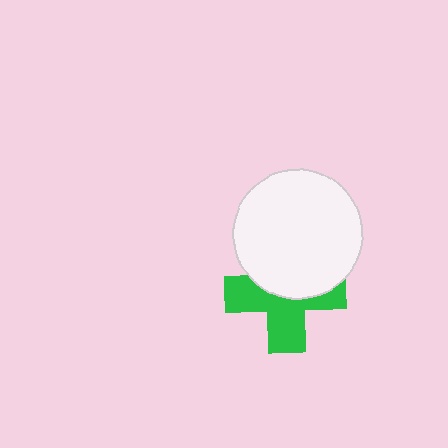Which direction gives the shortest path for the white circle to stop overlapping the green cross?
Moving up gives the shortest separation.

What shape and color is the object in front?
The object in front is a white circle.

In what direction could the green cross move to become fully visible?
The green cross could move down. That would shift it out from behind the white circle entirely.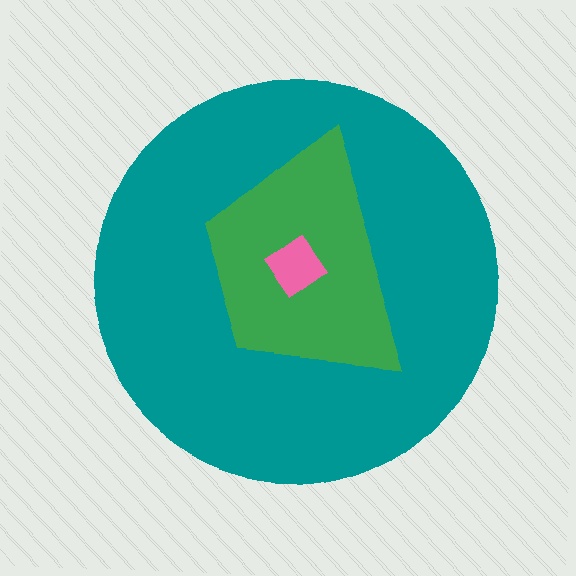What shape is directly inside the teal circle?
The green trapezoid.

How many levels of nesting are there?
3.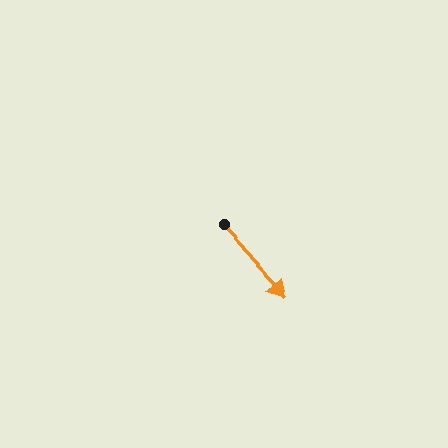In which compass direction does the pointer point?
Southeast.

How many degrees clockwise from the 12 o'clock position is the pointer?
Approximately 138 degrees.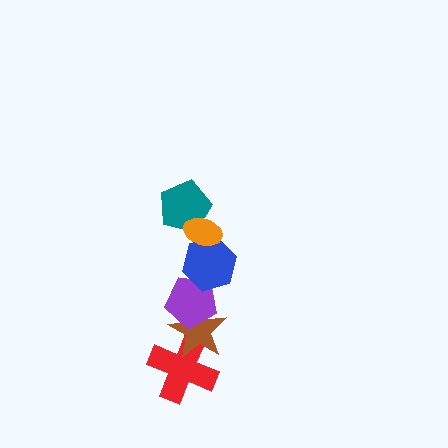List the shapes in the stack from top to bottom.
From top to bottom: the orange ellipse, the teal pentagon, the blue hexagon, the purple pentagon, the brown star, the red cross.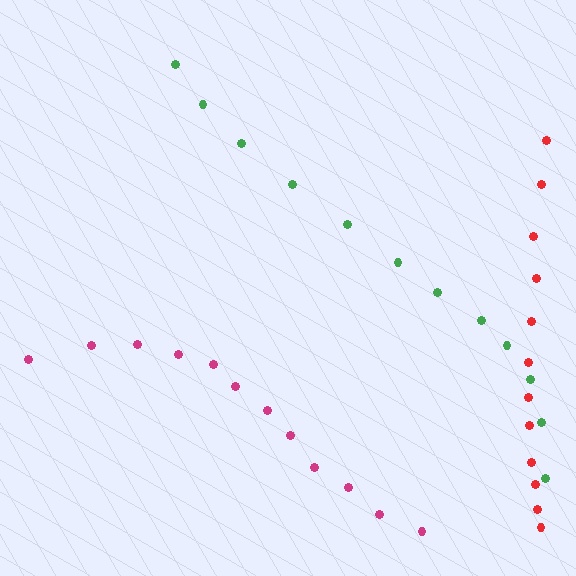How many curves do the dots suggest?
There are 3 distinct paths.